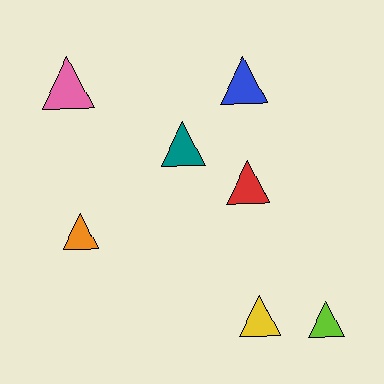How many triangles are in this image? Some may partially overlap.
There are 7 triangles.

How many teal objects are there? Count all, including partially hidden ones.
There is 1 teal object.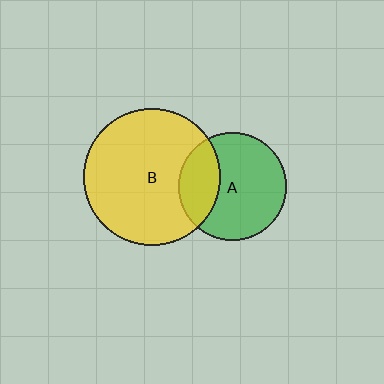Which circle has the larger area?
Circle B (yellow).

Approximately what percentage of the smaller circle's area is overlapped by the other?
Approximately 30%.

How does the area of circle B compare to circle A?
Approximately 1.6 times.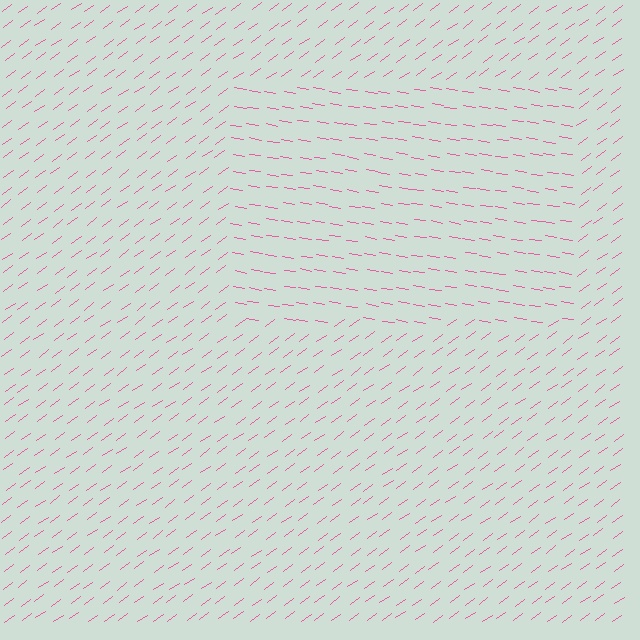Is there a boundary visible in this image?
Yes, there is a texture boundary formed by a change in line orientation.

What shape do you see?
I see a rectangle.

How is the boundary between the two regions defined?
The boundary is defined purely by a change in line orientation (approximately 45 degrees difference). All lines are the same color and thickness.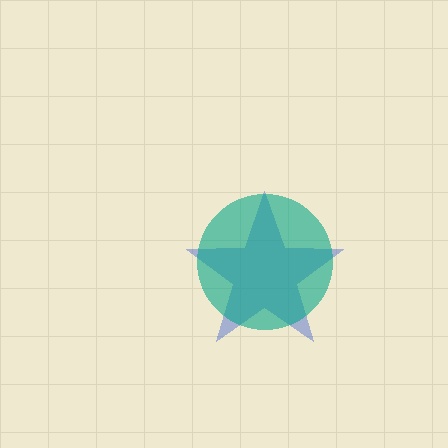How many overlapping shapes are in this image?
There are 2 overlapping shapes in the image.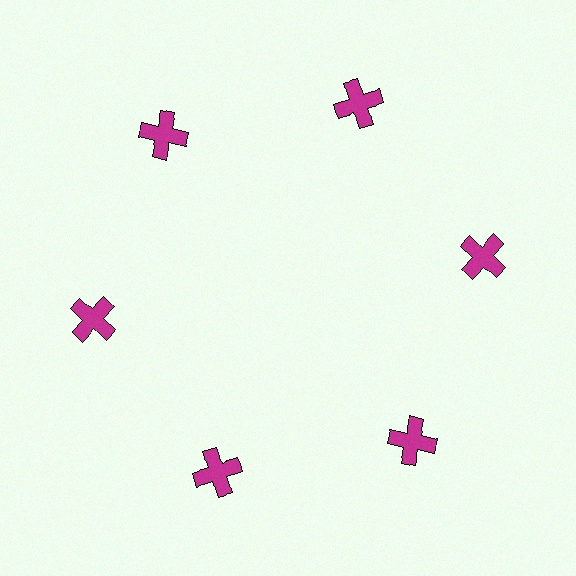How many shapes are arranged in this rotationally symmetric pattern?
There are 6 shapes, arranged in 6 groups of 1.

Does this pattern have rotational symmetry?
Yes, this pattern has 6-fold rotational symmetry. It looks the same after rotating 60 degrees around the center.